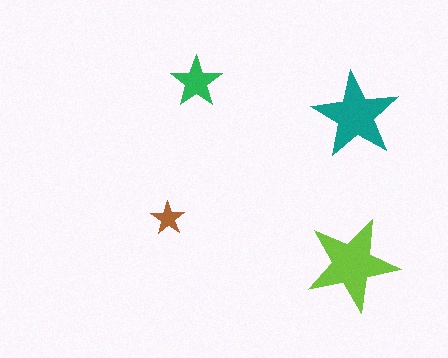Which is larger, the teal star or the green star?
The teal one.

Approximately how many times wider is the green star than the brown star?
About 1.5 times wider.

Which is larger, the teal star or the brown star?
The teal one.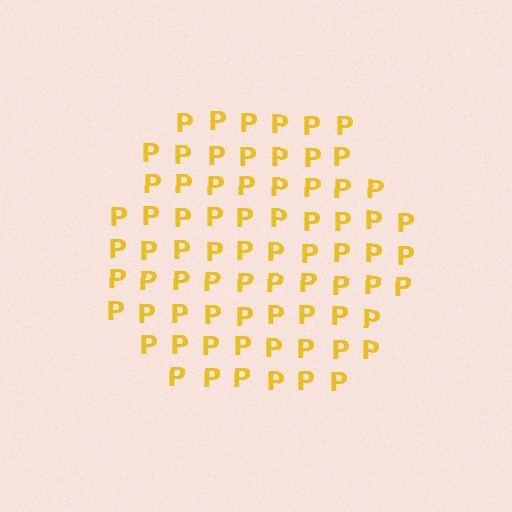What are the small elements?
The small elements are letter P's.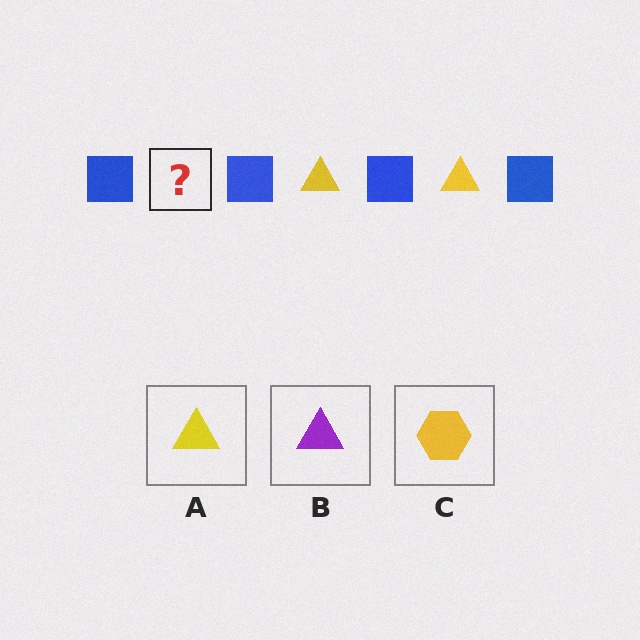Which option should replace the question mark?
Option A.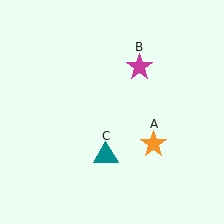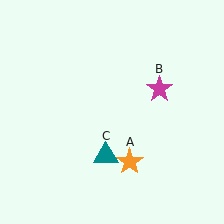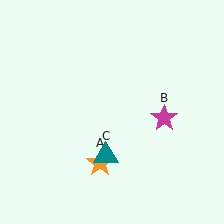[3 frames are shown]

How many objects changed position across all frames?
2 objects changed position: orange star (object A), magenta star (object B).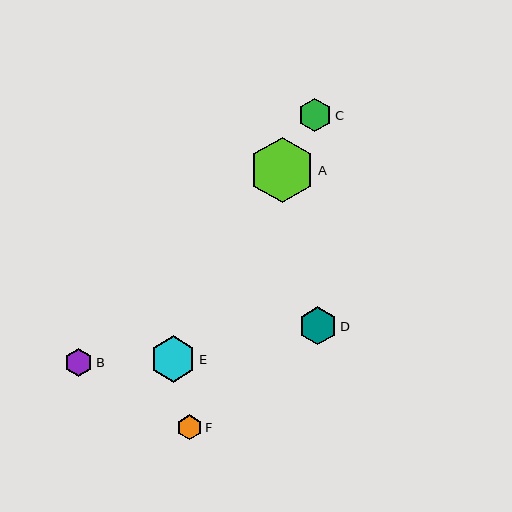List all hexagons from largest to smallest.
From largest to smallest: A, E, D, C, B, F.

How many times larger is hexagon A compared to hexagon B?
Hexagon A is approximately 2.3 times the size of hexagon B.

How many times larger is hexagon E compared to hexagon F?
Hexagon E is approximately 1.9 times the size of hexagon F.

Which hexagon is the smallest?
Hexagon F is the smallest with a size of approximately 25 pixels.